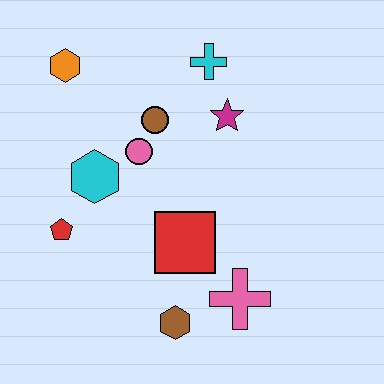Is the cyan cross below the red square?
No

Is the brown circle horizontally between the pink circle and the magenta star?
Yes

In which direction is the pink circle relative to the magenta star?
The pink circle is to the left of the magenta star.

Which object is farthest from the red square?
The orange hexagon is farthest from the red square.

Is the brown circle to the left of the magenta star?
Yes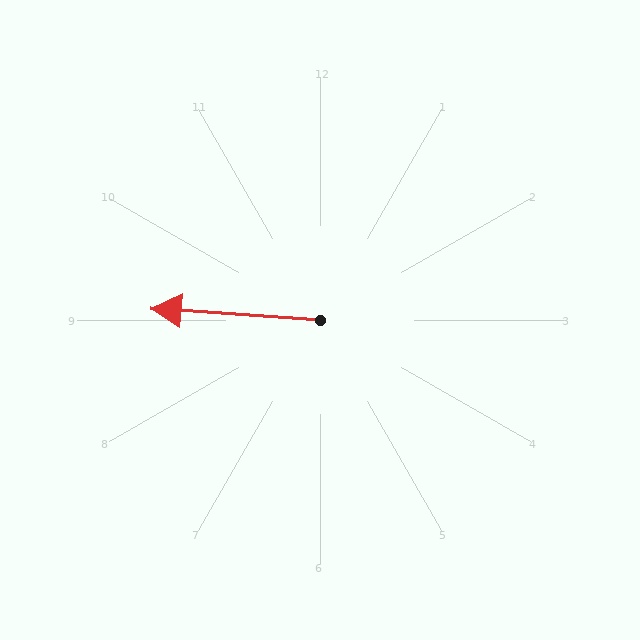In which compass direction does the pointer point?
West.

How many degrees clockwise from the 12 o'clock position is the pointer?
Approximately 274 degrees.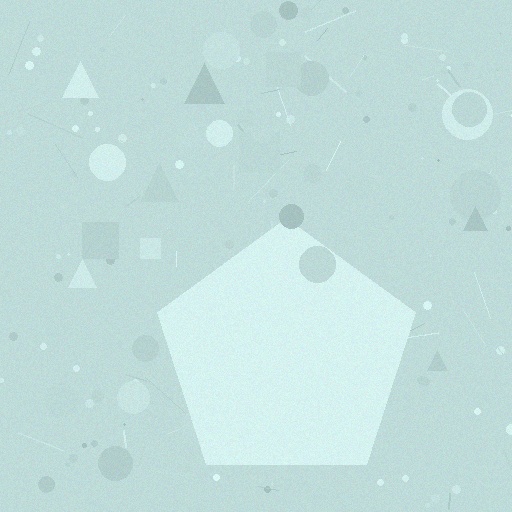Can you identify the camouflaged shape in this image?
The camouflaged shape is a pentagon.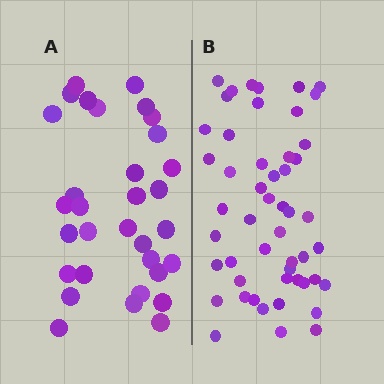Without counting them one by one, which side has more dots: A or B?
Region B (the right region) has more dots.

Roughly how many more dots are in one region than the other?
Region B has approximately 20 more dots than region A.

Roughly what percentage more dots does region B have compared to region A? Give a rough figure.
About 60% more.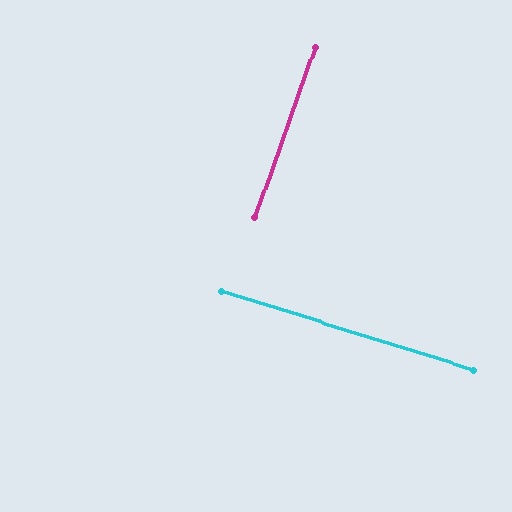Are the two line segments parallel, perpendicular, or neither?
Perpendicular — they meet at approximately 88°.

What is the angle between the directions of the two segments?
Approximately 88 degrees.